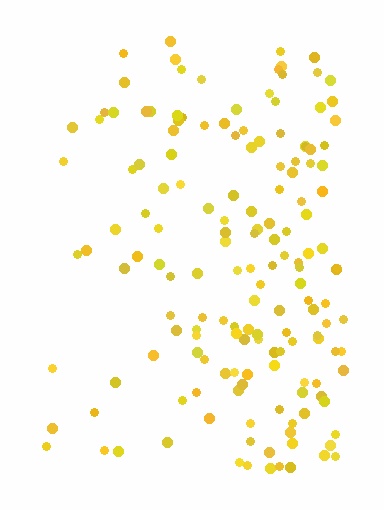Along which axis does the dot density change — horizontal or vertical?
Horizontal.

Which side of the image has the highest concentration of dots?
The right.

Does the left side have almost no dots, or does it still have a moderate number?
Still a moderate number, just noticeably fewer than the right.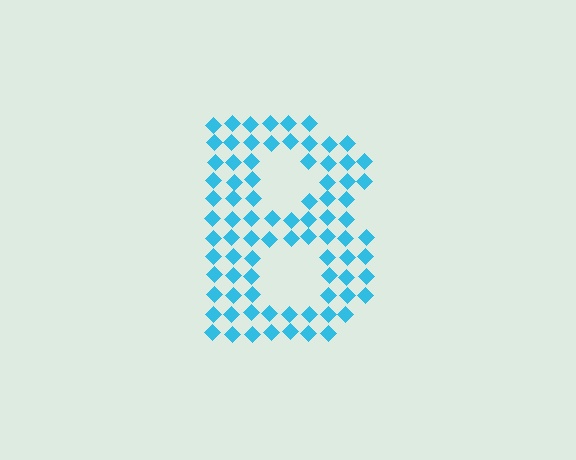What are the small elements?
The small elements are diamonds.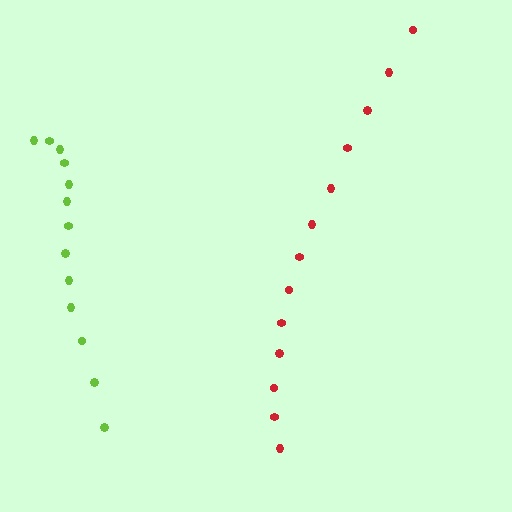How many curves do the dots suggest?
There are 2 distinct paths.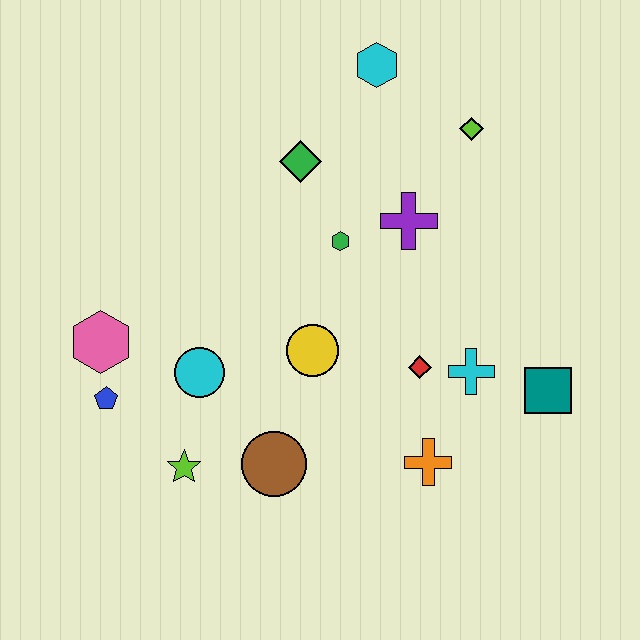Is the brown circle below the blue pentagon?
Yes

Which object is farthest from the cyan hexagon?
The lime star is farthest from the cyan hexagon.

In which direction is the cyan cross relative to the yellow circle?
The cyan cross is to the right of the yellow circle.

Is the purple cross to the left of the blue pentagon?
No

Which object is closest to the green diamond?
The green hexagon is closest to the green diamond.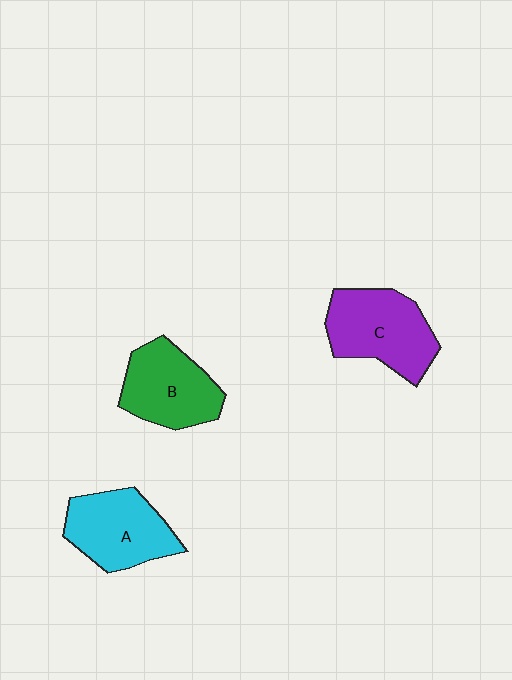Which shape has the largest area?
Shape C (purple).